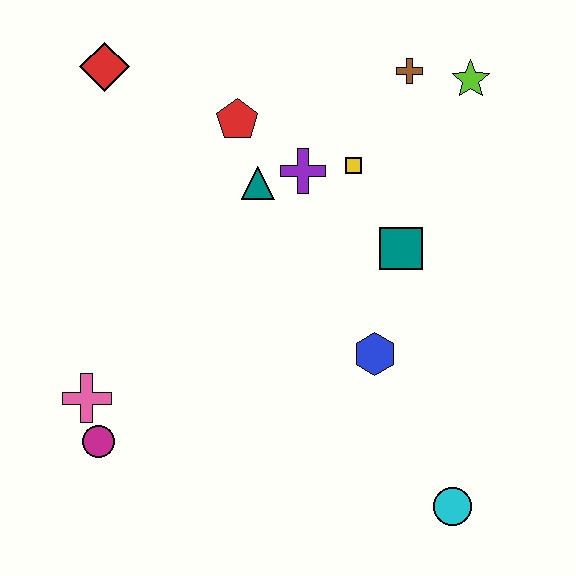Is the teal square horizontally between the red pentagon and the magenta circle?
No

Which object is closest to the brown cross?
The lime star is closest to the brown cross.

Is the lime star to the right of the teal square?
Yes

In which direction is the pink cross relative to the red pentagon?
The pink cross is below the red pentagon.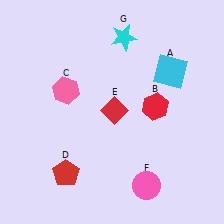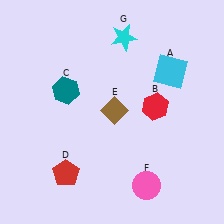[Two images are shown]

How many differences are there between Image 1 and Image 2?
There are 2 differences between the two images.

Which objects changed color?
C changed from pink to teal. E changed from red to brown.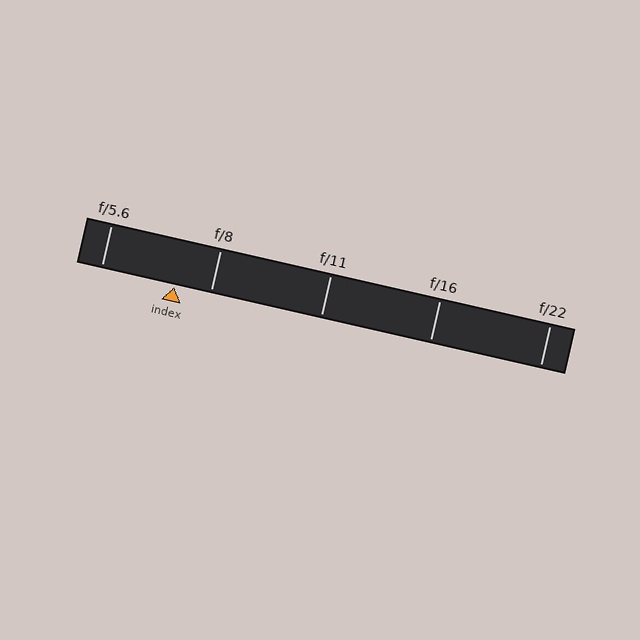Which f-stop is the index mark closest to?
The index mark is closest to f/8.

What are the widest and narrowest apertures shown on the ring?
The widest aperture shown is f/5.6 and the narrowest is f/22.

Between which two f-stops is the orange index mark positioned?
The index mark is between f/5.6 and f/8.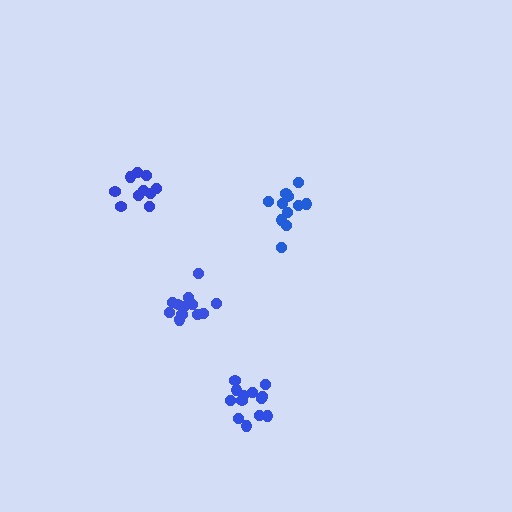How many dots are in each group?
Group 1: 13 dots, Group 2: 13 dots, Group 3: 11 dots, Group 4: 10 dots (47 total).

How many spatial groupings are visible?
There are 4 spatial groupings.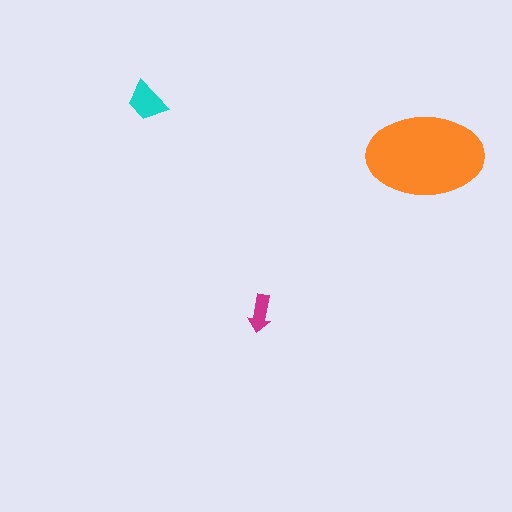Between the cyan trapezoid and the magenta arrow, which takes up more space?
The cyan trapezoid.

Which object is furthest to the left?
The cyan trapezoid is leftmost.